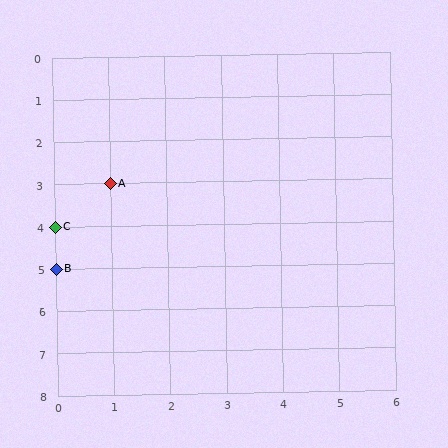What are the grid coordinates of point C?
Point C is at grid coordinates (0, 4).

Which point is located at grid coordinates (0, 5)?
Point B is at (0, 5).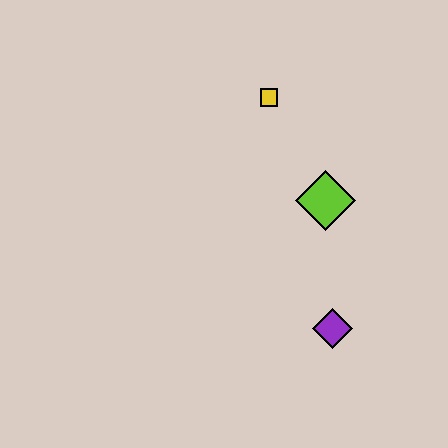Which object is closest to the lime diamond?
The yellow square is closest to the lime diamond.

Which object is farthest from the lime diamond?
The purple diamond is farthest from the lime diamond.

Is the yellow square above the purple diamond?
Yes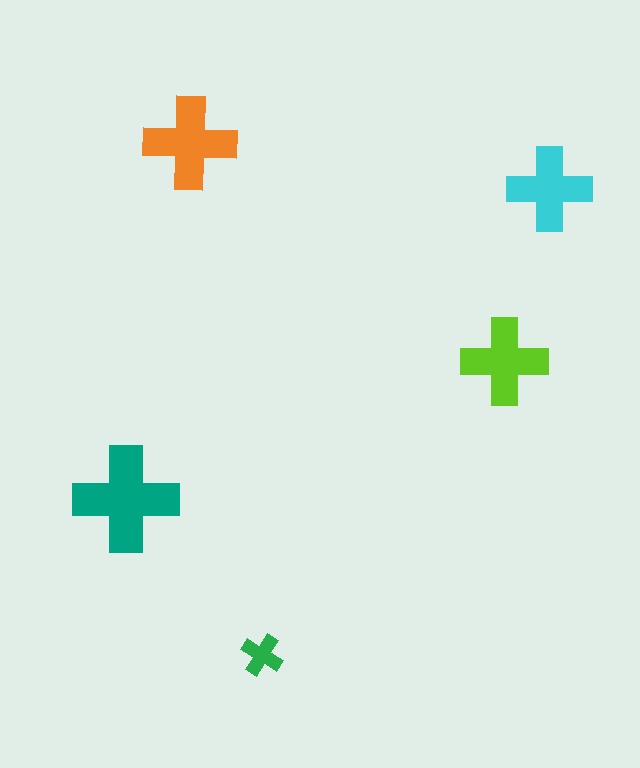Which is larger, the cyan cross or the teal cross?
The teal one.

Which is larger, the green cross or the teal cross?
The teal one.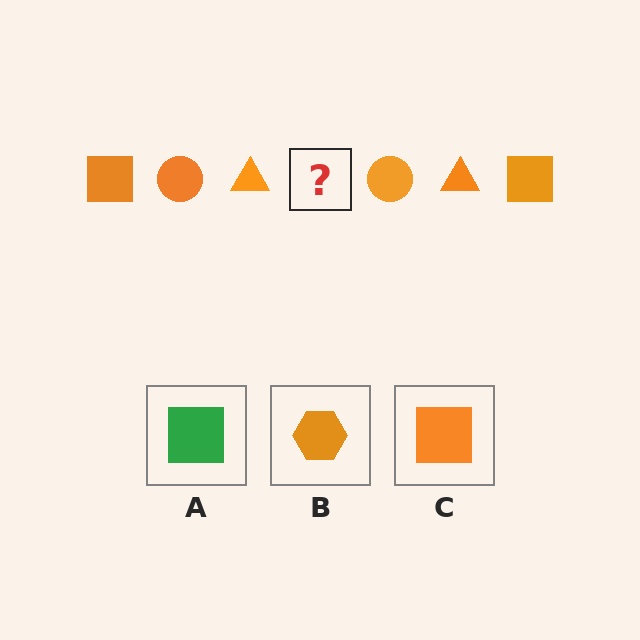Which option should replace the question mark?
Option C.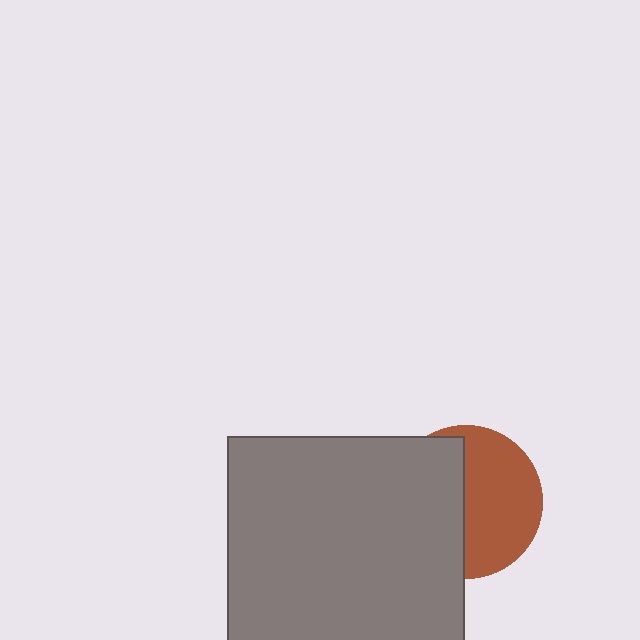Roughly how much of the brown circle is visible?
About half of it is visible (roughly 52%).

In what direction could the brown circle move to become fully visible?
The brown circle could move right. That would shift it out from behind the gray square entirely.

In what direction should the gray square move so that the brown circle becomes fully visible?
The gray square should move left. That is the shortest direction to clear the overlap and leave the brown circle fully visible.